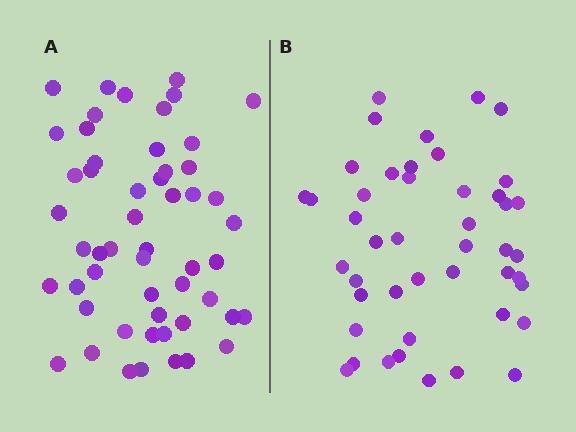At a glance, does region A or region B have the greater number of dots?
Region A (the left region) has more dots.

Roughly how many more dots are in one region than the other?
Region A has roughly 8 or so more dots than region B.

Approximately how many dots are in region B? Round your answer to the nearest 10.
About 40 dots. (The exact count is 45, which rounds to 40.)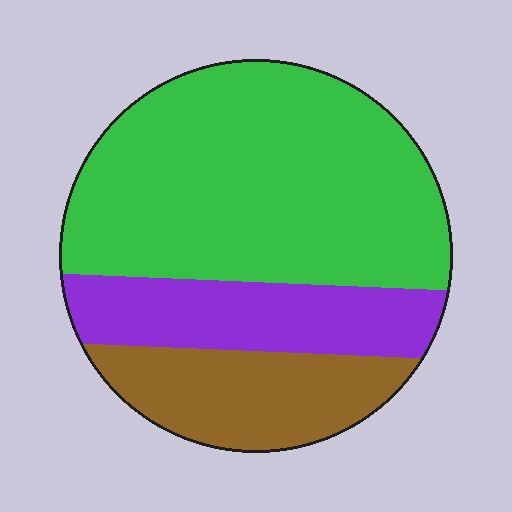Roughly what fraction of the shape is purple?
Purple takes up about one fifth (1/5) of the shape.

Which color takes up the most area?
Green, at roughly 60%.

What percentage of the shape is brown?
Brown takes up about one fifth (1/5) of the shape.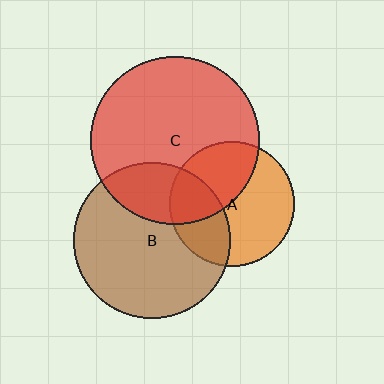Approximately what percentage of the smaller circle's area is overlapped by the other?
Approximately 35%.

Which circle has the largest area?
Circle C (red).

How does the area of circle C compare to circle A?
Approximately 1.8 times.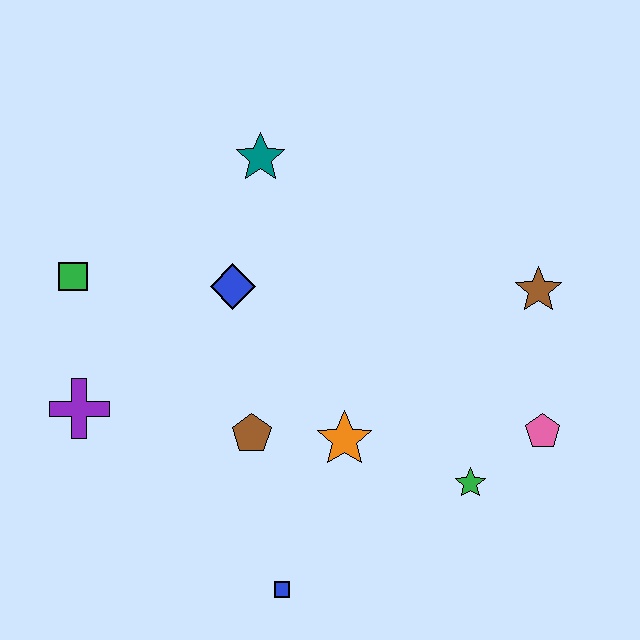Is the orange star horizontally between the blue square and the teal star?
No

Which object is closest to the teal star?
The blue diamond is closest to the teal star.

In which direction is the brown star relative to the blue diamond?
The brown star is to the right of the blue diamond.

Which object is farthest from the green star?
The green square is farthest from the green star.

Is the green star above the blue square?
Yes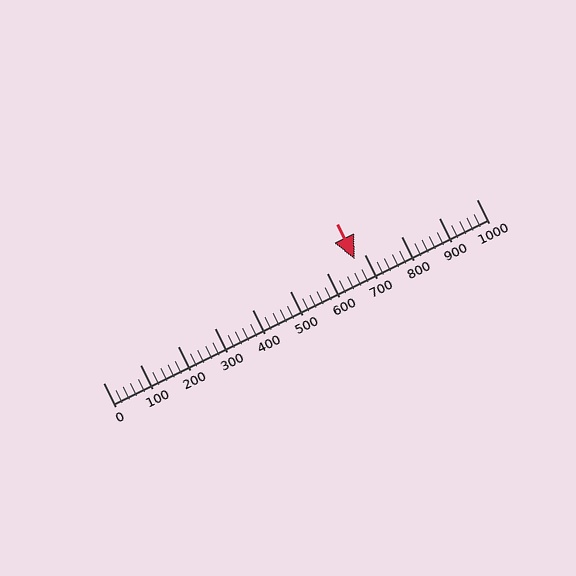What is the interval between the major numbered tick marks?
The major tick marks are spaced 100 units apart.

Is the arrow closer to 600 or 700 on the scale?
The arrow is closer to 700.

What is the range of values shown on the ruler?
The ruler shows values from 0 to 1000.